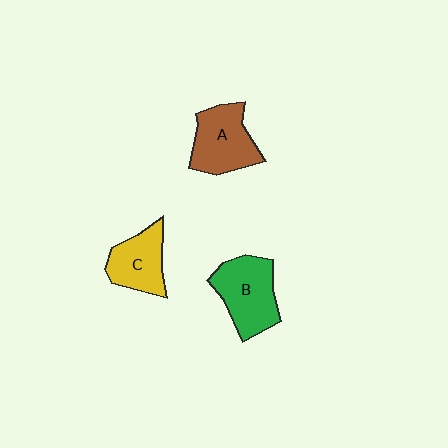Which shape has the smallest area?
Shape C (yellow).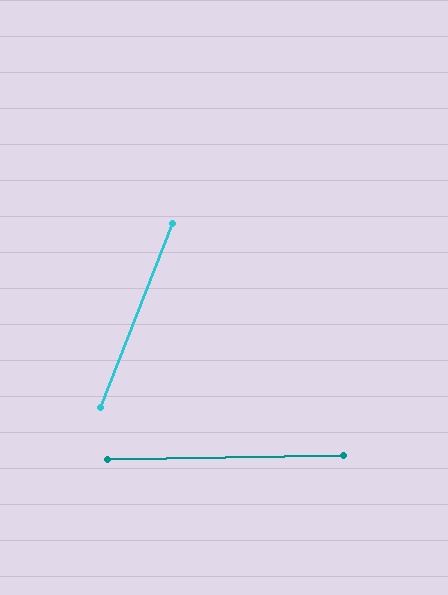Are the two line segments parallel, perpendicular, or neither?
Neither parallel nor perpendicular — they differ by about 68°.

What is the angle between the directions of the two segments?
Approximately 68 degrees.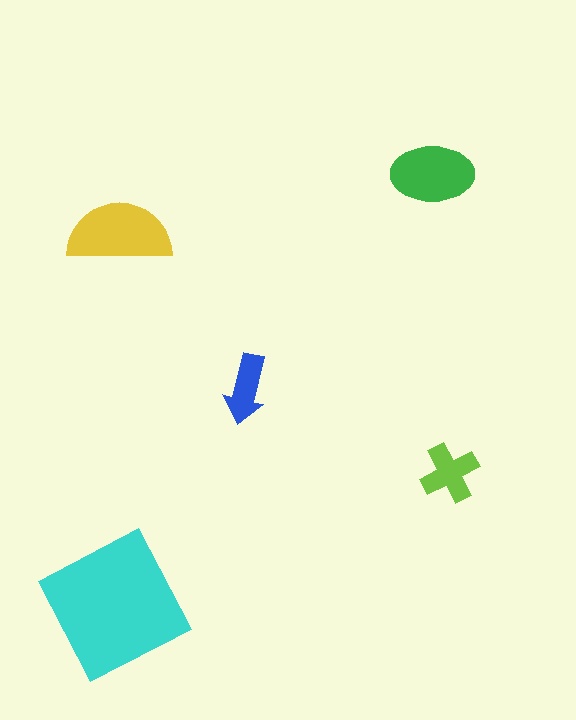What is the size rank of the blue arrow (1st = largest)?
5th.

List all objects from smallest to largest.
The blue arrow, the lime cross, the green ellipse, the yellow semicircle, the cyan square.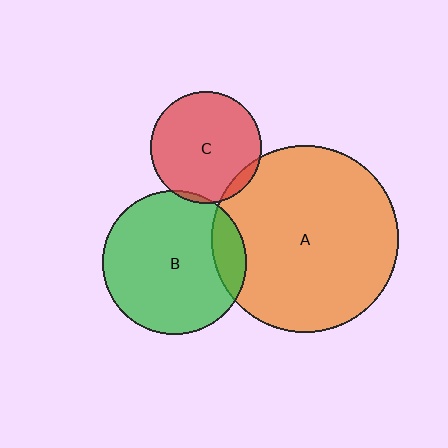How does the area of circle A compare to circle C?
Approximately 2.8 times.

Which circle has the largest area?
Circle A (orange).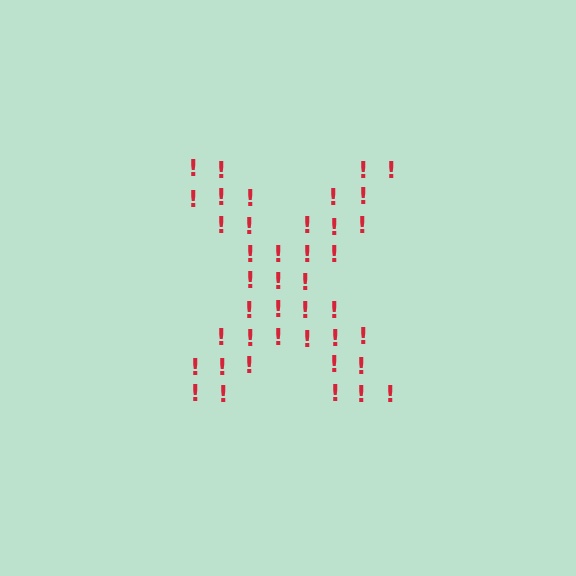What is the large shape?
The large shape is the letter X.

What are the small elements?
The small elements are exclamation marks.